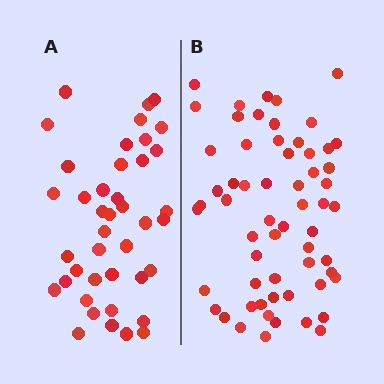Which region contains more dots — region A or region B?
Region B (the right region) has more dots.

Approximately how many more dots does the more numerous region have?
Region B has approximately 20 more dots than region A.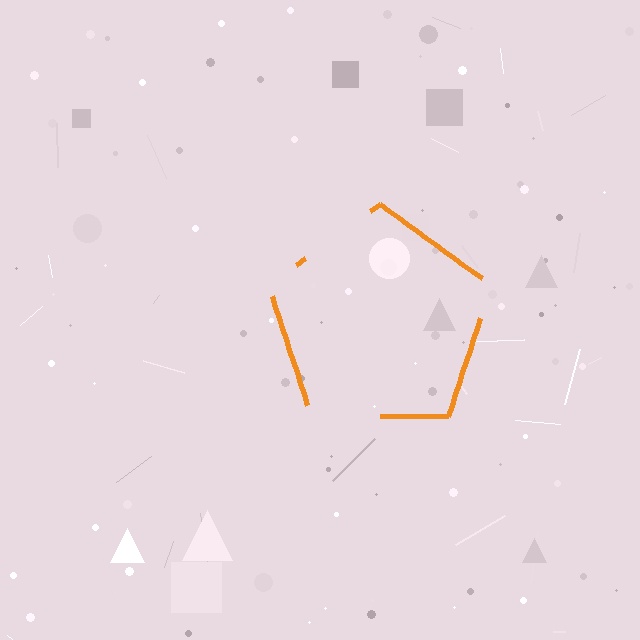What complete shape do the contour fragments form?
The contour fragments form a pentagon.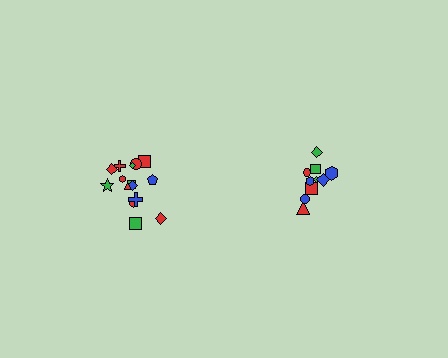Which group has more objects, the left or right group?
The left group.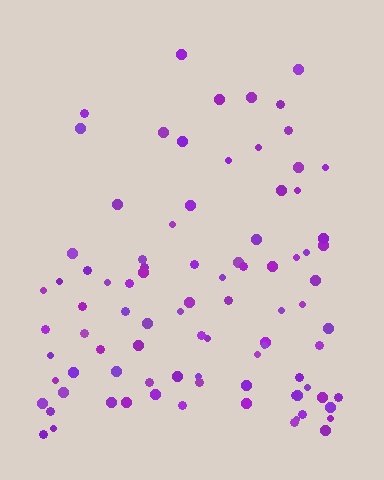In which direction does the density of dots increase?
From top to bottom, with the bottom side densest.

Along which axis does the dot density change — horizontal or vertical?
Vertical.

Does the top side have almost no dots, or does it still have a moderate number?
Still a moderate number, just noticeably fewer than the bottom.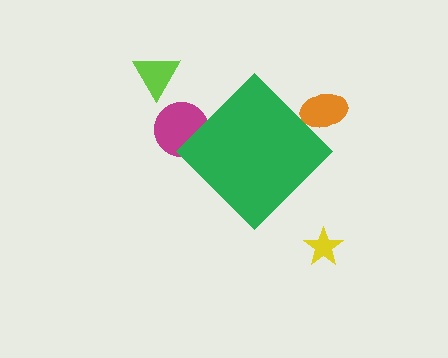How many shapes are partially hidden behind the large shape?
2 shapes are partially hidden.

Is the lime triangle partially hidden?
No, the lime triangle is fully visible.